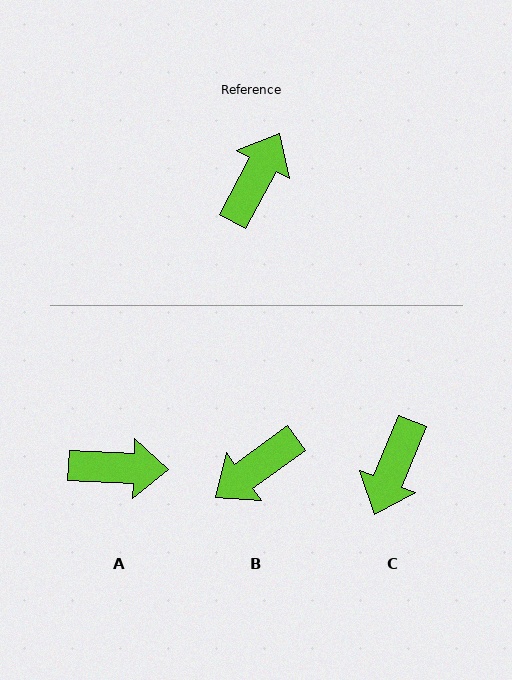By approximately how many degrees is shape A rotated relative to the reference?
Approximately 64 degrees clockwise.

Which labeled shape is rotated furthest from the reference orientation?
C, about 174 degrees away.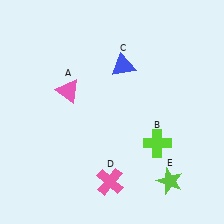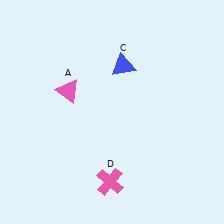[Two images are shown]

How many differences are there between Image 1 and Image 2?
There are 2 differences between the two images.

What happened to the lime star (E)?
The lime star (E) was removed in Image 2. It was in the bottom-right area of Image 1.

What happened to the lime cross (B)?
The lime cross (B) was removed in Image 2. It was in the bottom-right area of Image 1.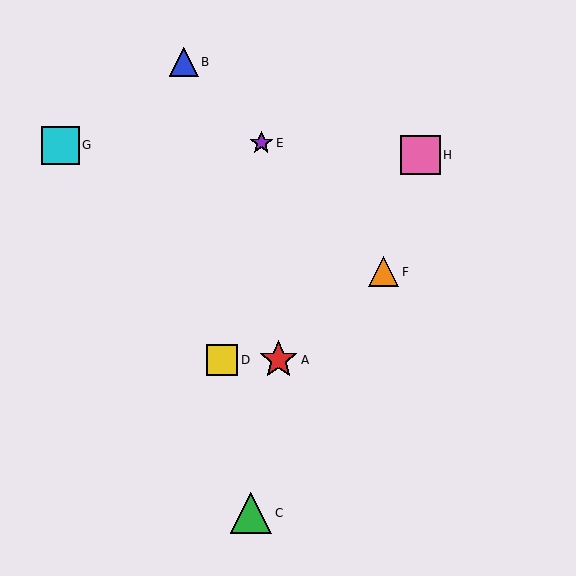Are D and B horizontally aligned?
No, D is at y≈360 and B is at y≈62.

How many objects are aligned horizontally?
2 objects (A, D) are aligned horizontally.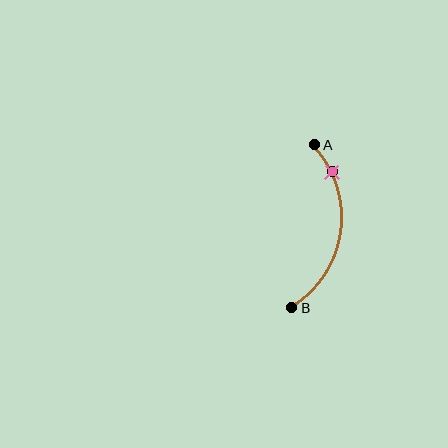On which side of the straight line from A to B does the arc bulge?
The arc bulges to the right of the straight line connecting A and B.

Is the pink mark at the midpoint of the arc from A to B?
No. The pink mark lies on the arc but is closer to endpoint A. The arc midpoint would be at the point on the curve equidistant along the arc from both A and B.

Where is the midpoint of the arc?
The arc midpoint is the point on the curve farthest from the straight line joining A and B. It sits to the right of that line.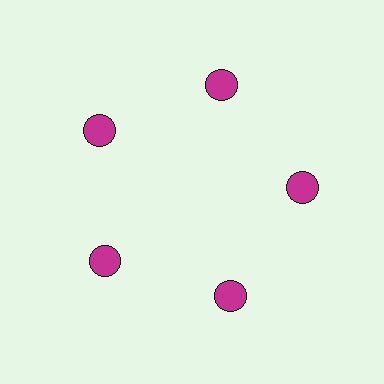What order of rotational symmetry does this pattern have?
This pattern has 5-fold rotational symmetry.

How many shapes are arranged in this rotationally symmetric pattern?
There are 5 shapes, arranged in 5 groups of 1.